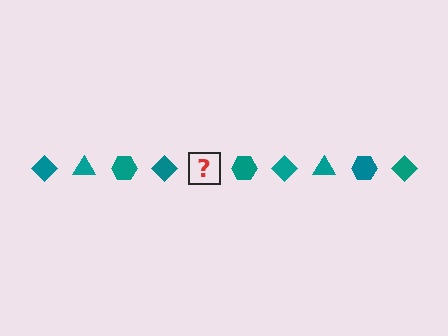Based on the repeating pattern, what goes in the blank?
The blank should be a teal triangle.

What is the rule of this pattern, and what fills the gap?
The rule is that the pattern cycles through diamond, triangle, hexagon shapes in teal. The gap should be filled with a teal triangle.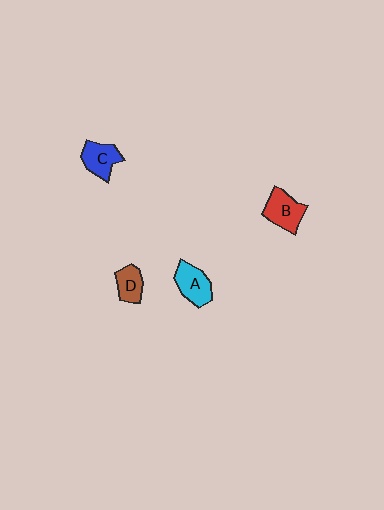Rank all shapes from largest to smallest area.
From largest to smallest: B (red), A (cyan), C (blue), D (brown).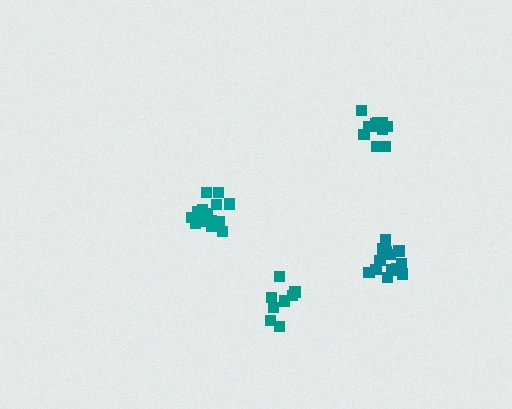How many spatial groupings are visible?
There are 4 spatial groupings.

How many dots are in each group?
Group 1: 12 dots, Group 2: 14 dots, Group 3: 10 dots, Group 4: 16 dots (52 total).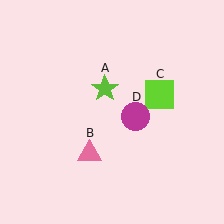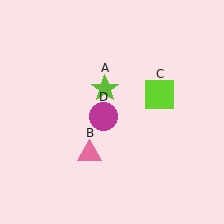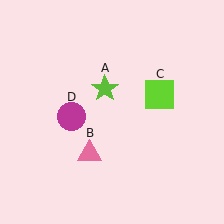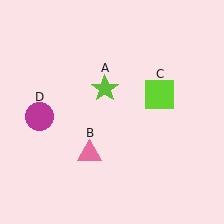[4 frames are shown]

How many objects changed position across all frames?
1 object changed position: magenta circle (object D).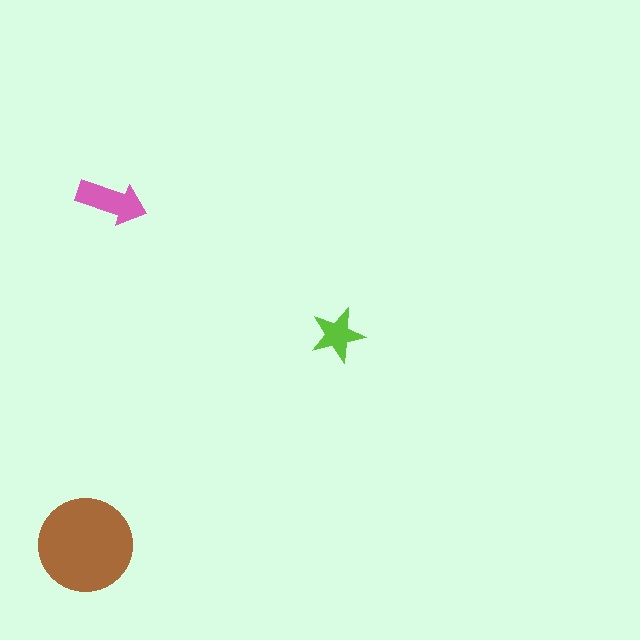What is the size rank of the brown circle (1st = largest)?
1st.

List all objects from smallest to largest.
The lime star, the pink arrow, the brown circle.